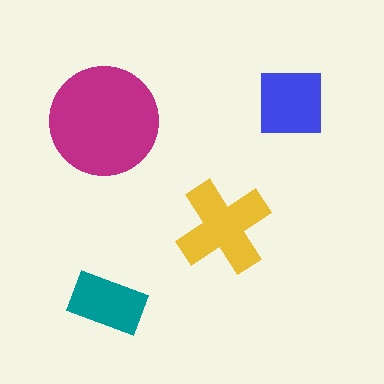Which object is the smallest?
The teal rectangle.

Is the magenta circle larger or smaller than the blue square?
Larger.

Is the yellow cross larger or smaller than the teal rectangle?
Larger.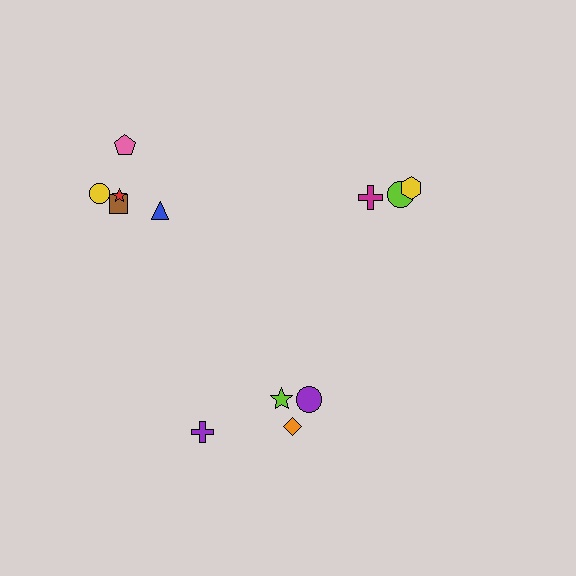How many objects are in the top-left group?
There are 5 objects.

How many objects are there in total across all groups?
There are 12 objects.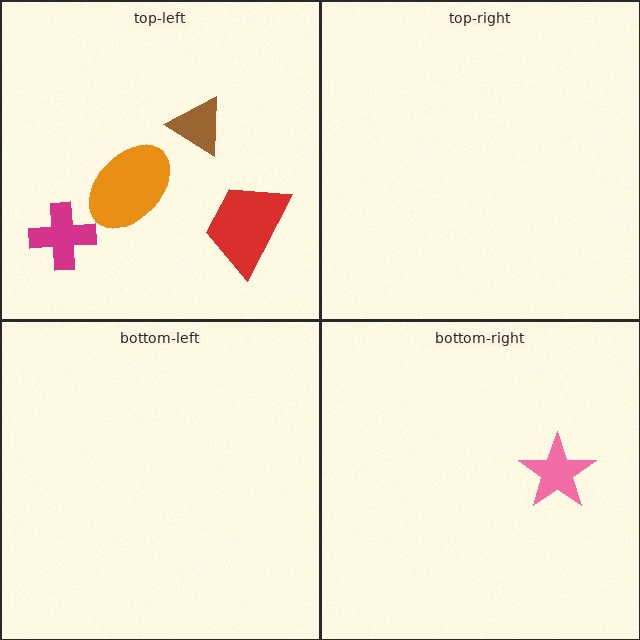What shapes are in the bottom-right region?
The pink star.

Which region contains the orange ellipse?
The top-left region.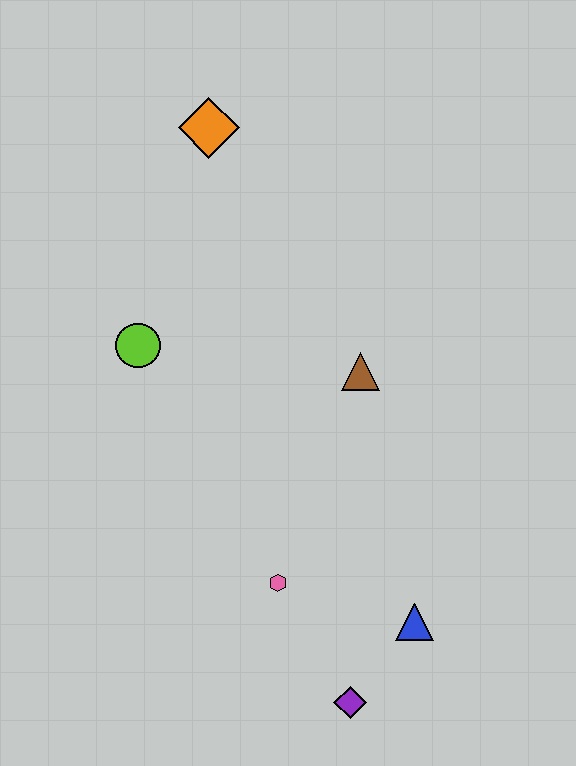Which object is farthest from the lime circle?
The purple diamond is farthest from the lime circle.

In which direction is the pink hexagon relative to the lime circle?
The pink hexagon is below the lime circle.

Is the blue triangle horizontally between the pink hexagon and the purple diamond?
No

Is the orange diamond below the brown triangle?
No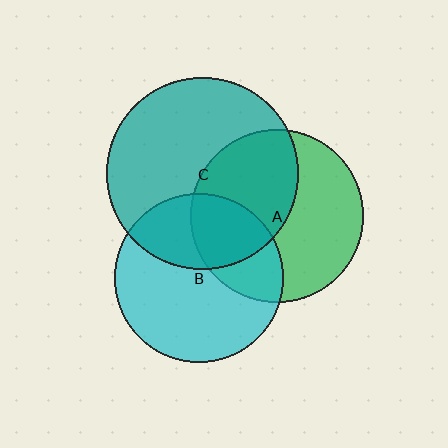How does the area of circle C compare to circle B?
Approximately 1.3 times.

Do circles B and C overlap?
Yes.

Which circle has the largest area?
Circle C (teal).